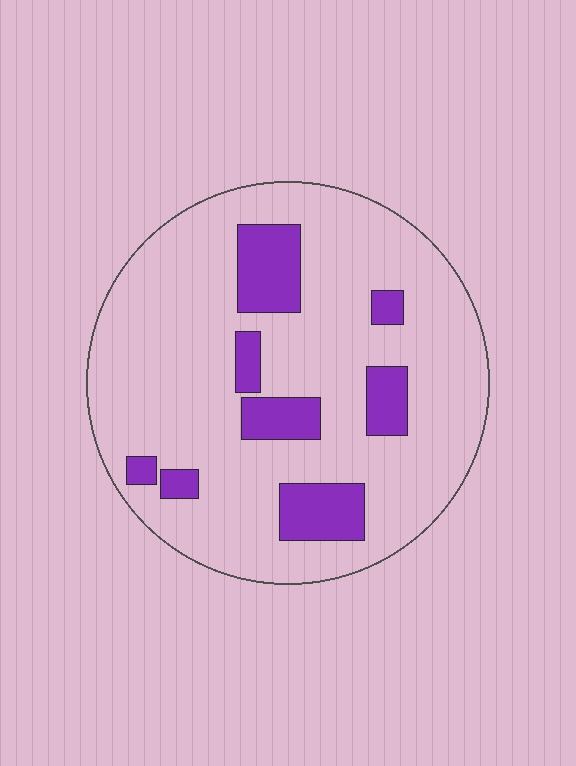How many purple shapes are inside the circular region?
8.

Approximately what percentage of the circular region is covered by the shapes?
Approximately 15%.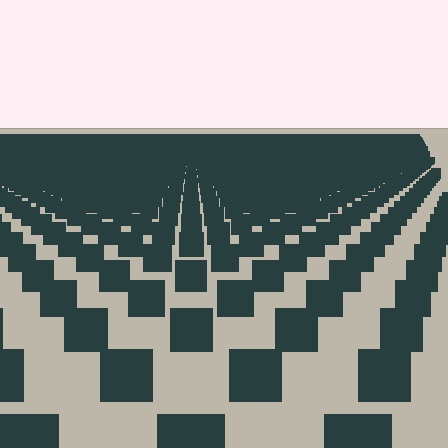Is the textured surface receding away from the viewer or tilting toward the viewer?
The surface is receding away from the viewer. Texture elements get smaller and denser toward the top.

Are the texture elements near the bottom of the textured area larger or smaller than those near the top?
Larger. Near the bottom, elements are closer to the viewer and appear at a bigger on-screen size.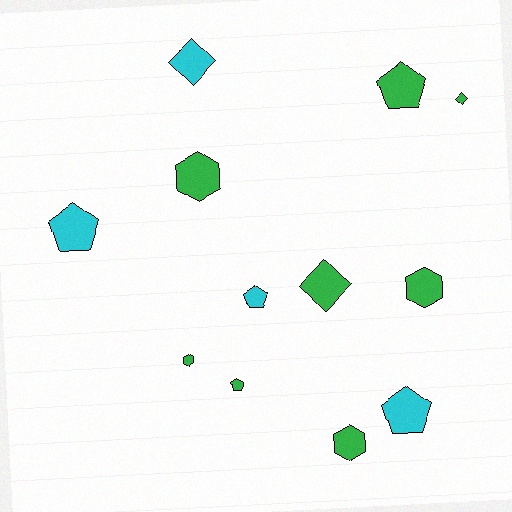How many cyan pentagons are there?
There are 3 cyan pentagons.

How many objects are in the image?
There are 12 objects.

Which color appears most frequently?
Green, with 8 objects.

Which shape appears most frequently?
Pentagon, with 5 objects.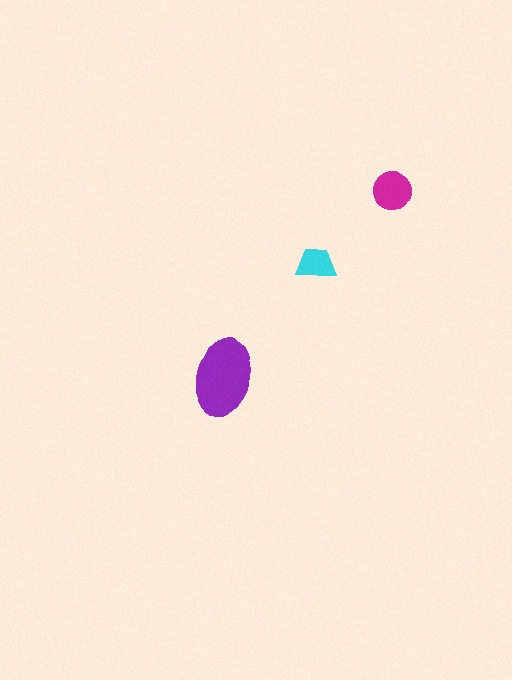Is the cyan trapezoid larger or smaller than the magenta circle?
Smaller.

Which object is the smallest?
The cyan trapezoid.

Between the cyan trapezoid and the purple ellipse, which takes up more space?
The purple ellipse.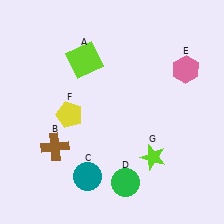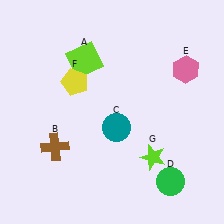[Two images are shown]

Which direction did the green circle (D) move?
The green circle (D) moved right.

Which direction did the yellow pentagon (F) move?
The yellow pentagon (F) moved up.